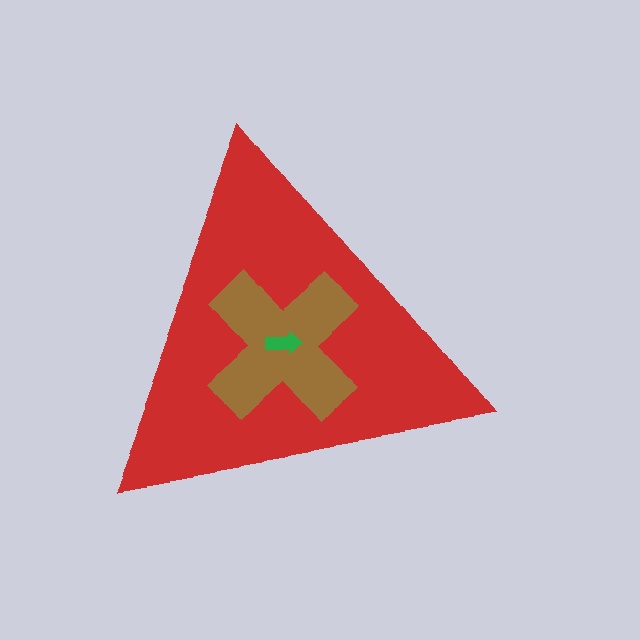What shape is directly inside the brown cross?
The green arrow.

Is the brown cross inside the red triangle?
Yes.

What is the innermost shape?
The green arrow.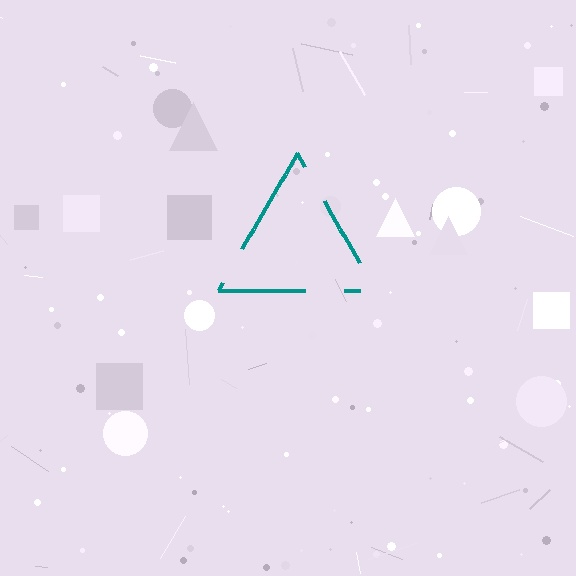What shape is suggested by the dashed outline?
The dashed outline suggests a triangle.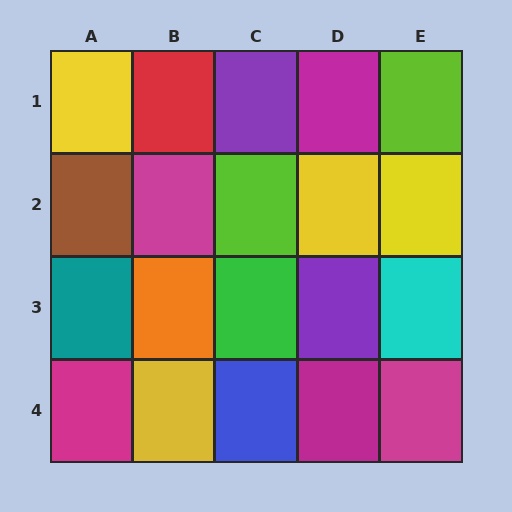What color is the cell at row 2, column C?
Lime.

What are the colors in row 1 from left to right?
Yellow, red, purple, magenta, lime.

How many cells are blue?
1 cell is blue.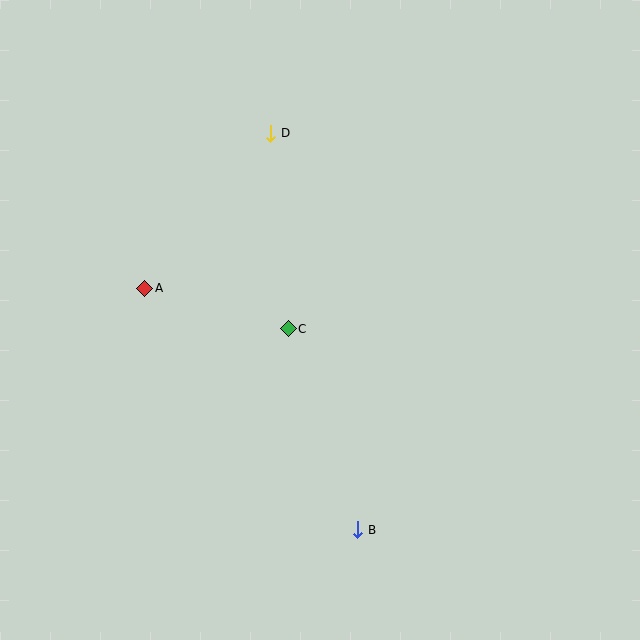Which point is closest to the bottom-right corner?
Point B is closest to the bottom-right corner.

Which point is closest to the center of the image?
Point C at (288, 329) is closest to the center.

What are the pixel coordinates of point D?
Point D is at (271, 133).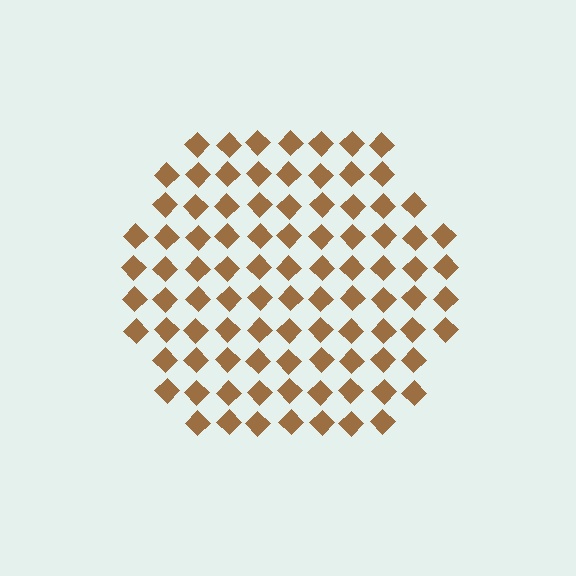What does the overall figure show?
The overall figure shows a hexagon.